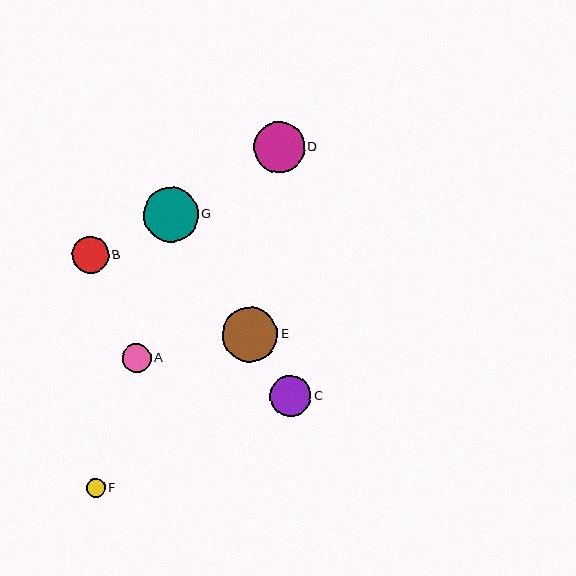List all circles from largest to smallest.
From largest to smallest: E, G, D, C, B, A, F.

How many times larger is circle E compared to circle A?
Circle E is approximately 1.9 times the size of circle A.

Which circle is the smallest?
Circle F is the smallest with a size of approximately 19 pixels.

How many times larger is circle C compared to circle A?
Circle C is approximately 1.4 times the size of circle A.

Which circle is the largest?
Circle E is the largest with a size of approximately 55 pixels.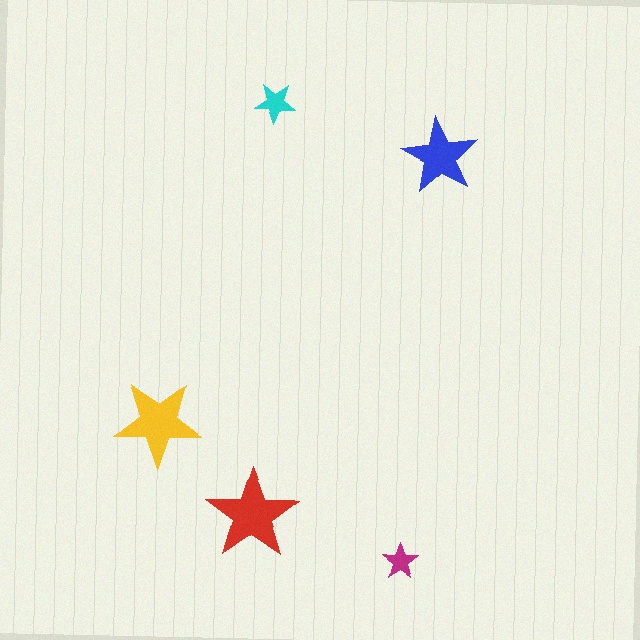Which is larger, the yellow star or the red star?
The red one.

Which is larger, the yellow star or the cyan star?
The yellow one.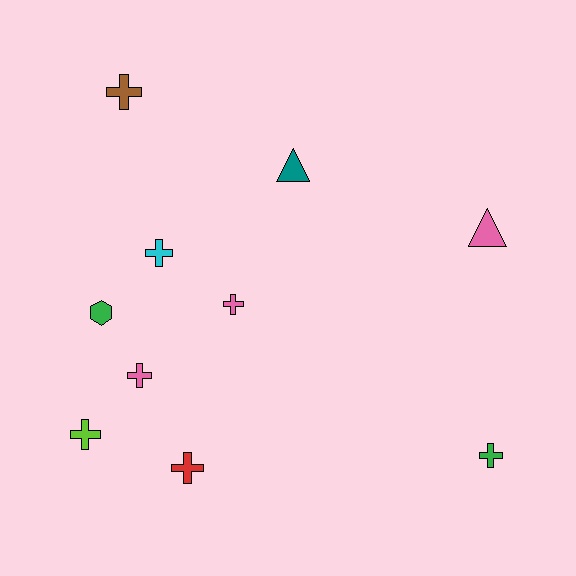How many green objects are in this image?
There are 2 green objects.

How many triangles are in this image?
There are 2 triangles.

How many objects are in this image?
There are 10 objects.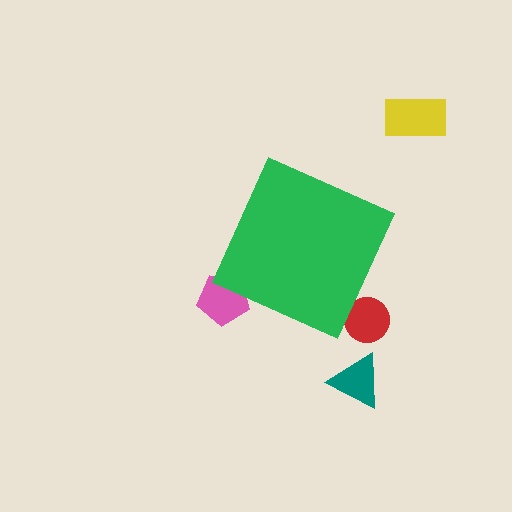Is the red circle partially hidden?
Yes, the red circle is partially hidden behind the green diamond.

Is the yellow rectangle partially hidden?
No, the yellow rectangle is fully visible.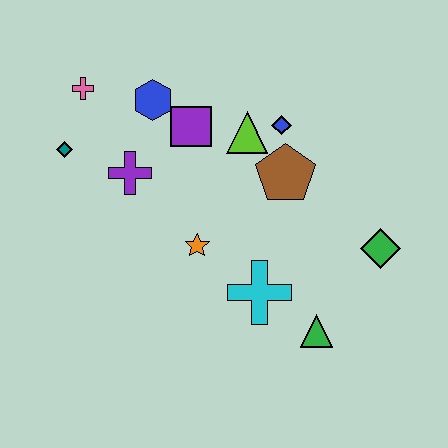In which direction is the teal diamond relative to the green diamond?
The teal diamond is to the left of the green diamond.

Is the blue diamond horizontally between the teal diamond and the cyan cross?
No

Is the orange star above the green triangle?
Yes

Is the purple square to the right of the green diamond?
No